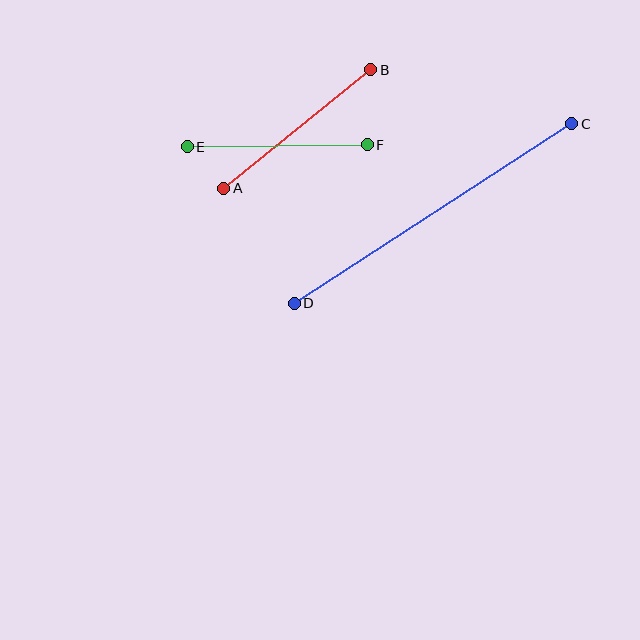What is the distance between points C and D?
The distance is approximately 331 pixels.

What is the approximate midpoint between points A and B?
The midpoint is at approximately (297, 129) pixels.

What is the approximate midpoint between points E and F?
The midpoint is at approximately (277, 146) pixels.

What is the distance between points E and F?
The distance is approximately 180 pixels.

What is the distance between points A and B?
The distance is approximately 189 pixels.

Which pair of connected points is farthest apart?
Points C and D are farthest apart.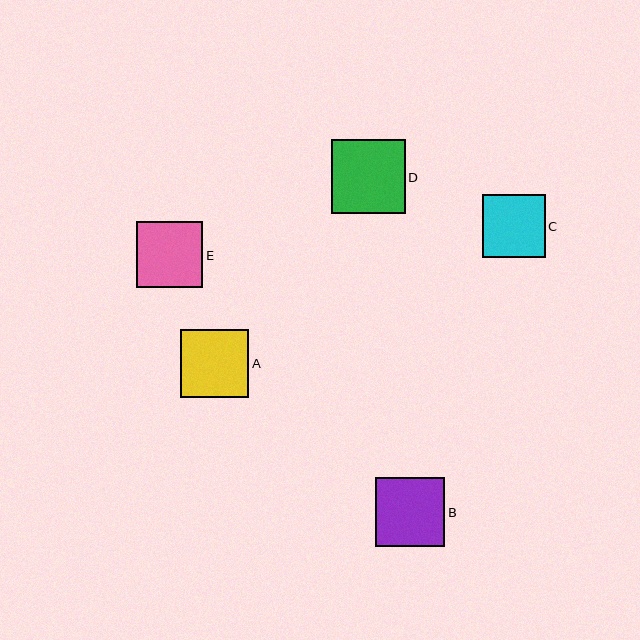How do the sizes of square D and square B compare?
Square D and square B are approximately the same size.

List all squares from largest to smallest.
From largest to smallest: D, B, A, E, C.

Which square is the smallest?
Square C is the smallest with a size of approximately 63 pixels.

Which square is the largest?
Square D is the largest with a size of approximately 73 pixels.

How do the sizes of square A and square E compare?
Square A and square E are approximately the same size.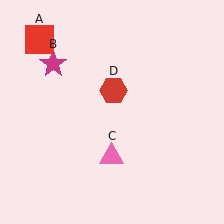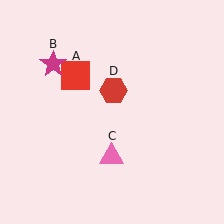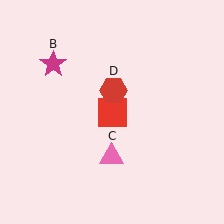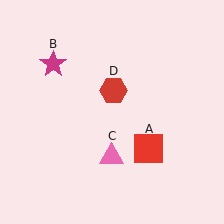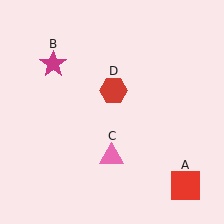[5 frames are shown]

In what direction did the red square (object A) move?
The red square (object A) moved down and to the right.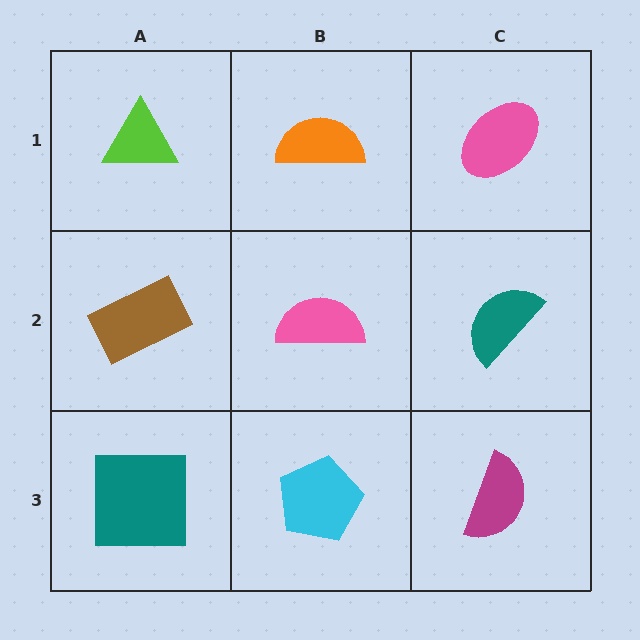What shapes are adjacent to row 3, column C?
A teal semicircle (row 2, column C), a cyan pentagon (row 3, column B).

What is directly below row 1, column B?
A pink semicircle.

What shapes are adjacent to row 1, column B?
A pink semicircle (row 2, column B), a lime triangle (row 1, column A), a pink ellipse (row 1, column C).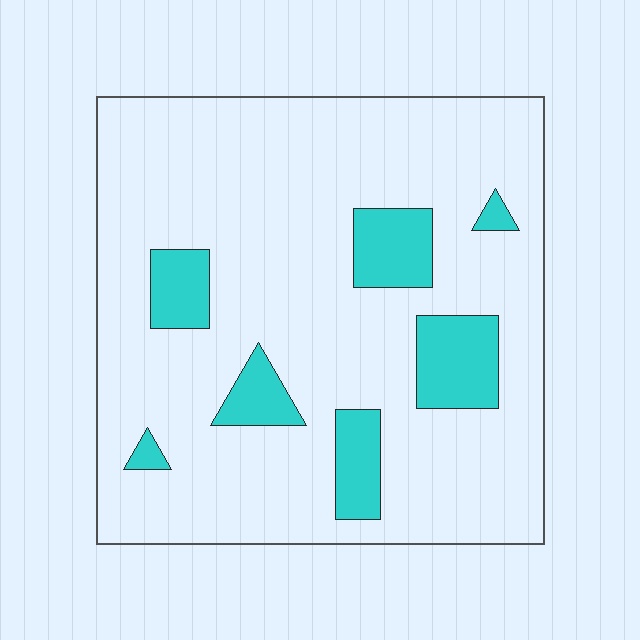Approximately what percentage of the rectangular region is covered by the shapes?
Approximately 15%.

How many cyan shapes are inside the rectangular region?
7.